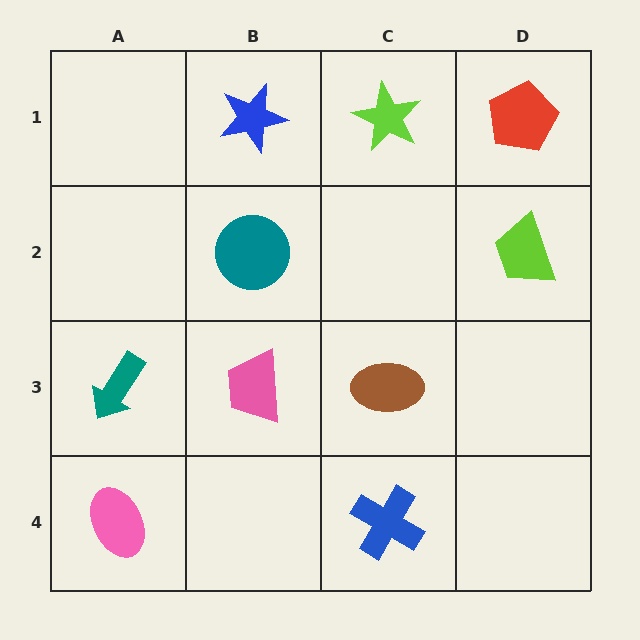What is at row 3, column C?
A brown ellipse.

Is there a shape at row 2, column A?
No, that cell is empty.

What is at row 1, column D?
A red pentagon.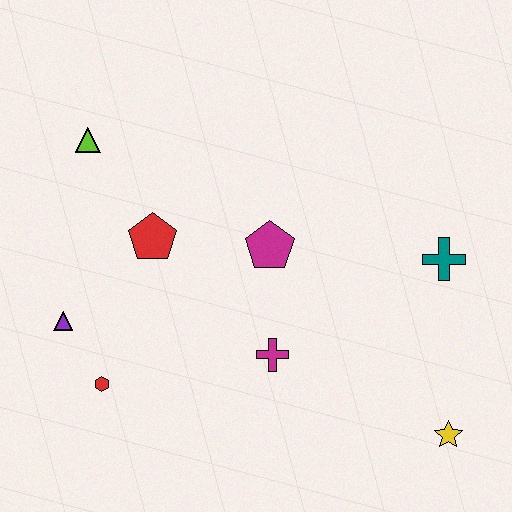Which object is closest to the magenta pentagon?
The magenta cross is closest to the magenta pentagon.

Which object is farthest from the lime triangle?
The yellow star is farthest from the lime triangle.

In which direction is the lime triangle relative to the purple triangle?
The lime triangle is above the purple triangle.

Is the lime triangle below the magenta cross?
No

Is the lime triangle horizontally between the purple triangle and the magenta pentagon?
Yes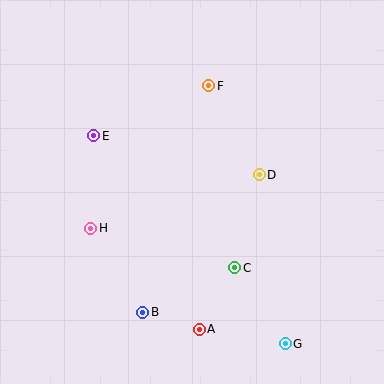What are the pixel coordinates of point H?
Point H is at (91, 228).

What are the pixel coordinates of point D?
Point D is at (259, 175).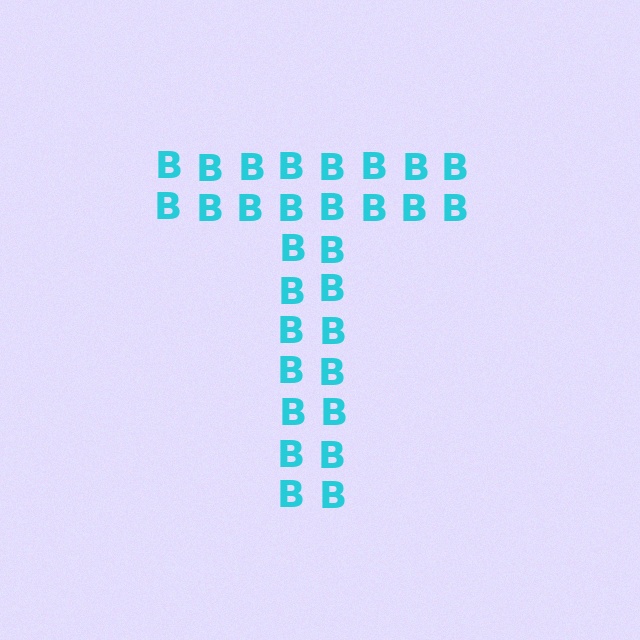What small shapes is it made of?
It is made of small letter B's.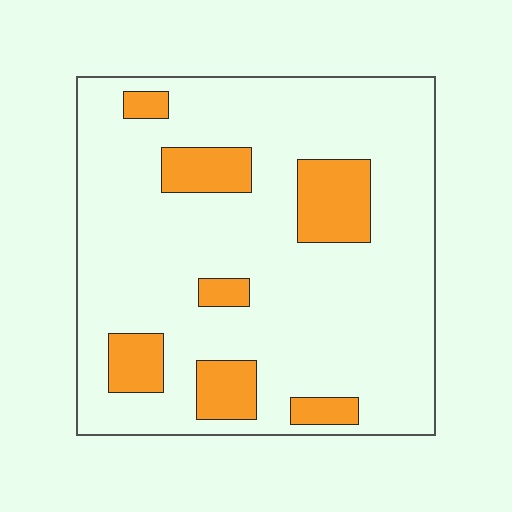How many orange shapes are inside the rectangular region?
7.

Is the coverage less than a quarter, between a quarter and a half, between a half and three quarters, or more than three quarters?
Less than a quarter.